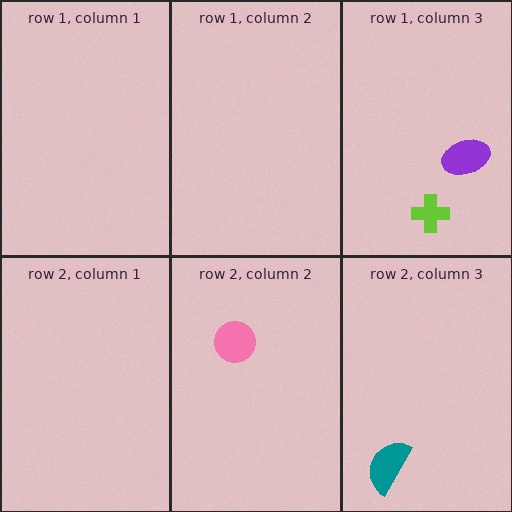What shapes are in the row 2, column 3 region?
The teal semicircle.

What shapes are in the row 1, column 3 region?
The purple ellipse, the lime cross.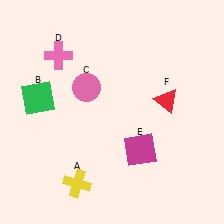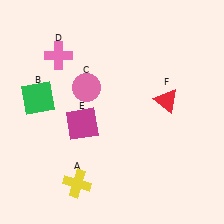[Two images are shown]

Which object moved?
The magenta square (E) moved left.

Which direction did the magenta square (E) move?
The magenta square (E) moved left.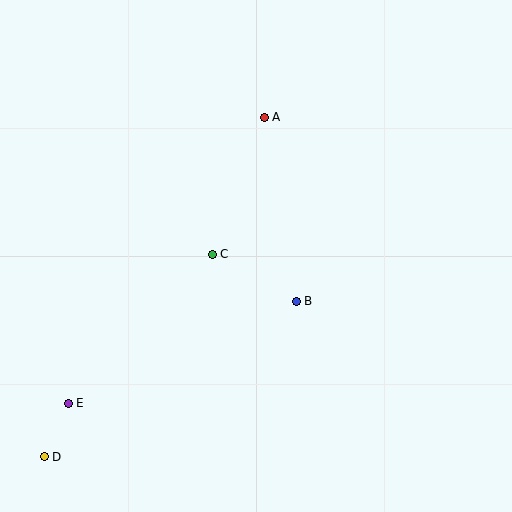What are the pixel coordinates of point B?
Point B is at (296, 301).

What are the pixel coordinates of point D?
Point D is at (44, 457).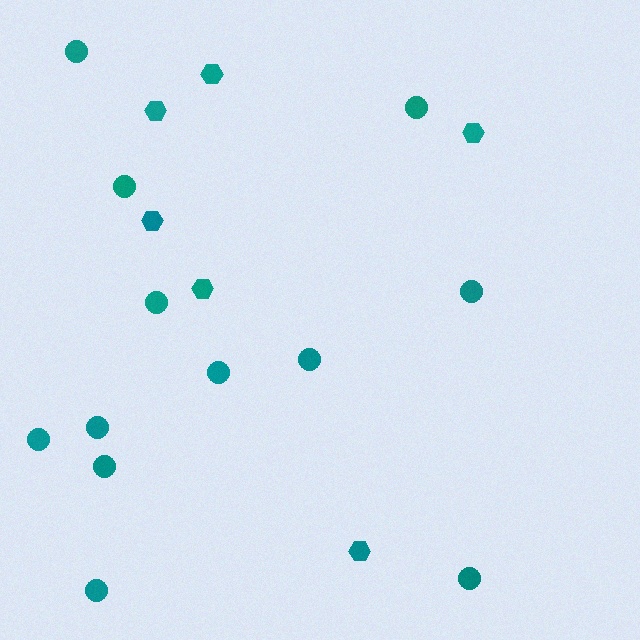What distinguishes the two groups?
There are 2 groups: one group of hexagons (6) and one group of circles (12).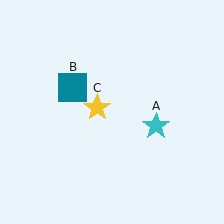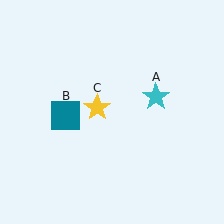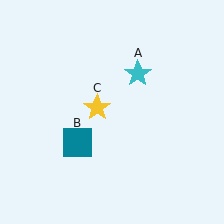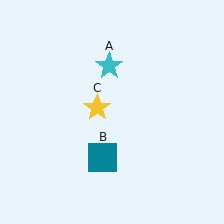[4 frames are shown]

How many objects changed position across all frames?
2 objects changed position: cyan star (object A), teal square (object B).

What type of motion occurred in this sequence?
The cyan star (object A), teal square (object B) rotated counterclockwise around the center of the scene.